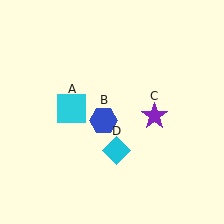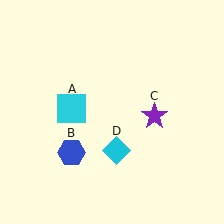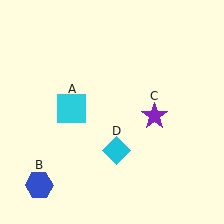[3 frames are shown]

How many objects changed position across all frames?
1 object changed position: blue hexagon (object B).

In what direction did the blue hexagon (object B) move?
The blue hexagon (object B) moved down and to the left.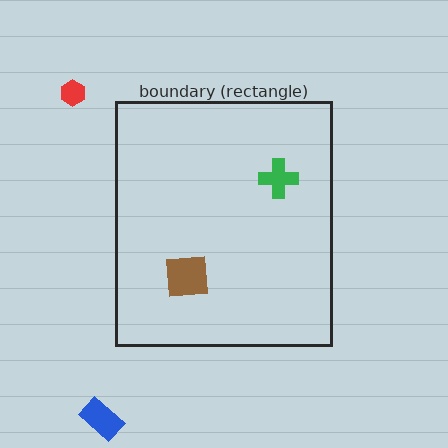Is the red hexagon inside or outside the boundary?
Outside.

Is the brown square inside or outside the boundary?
Inside.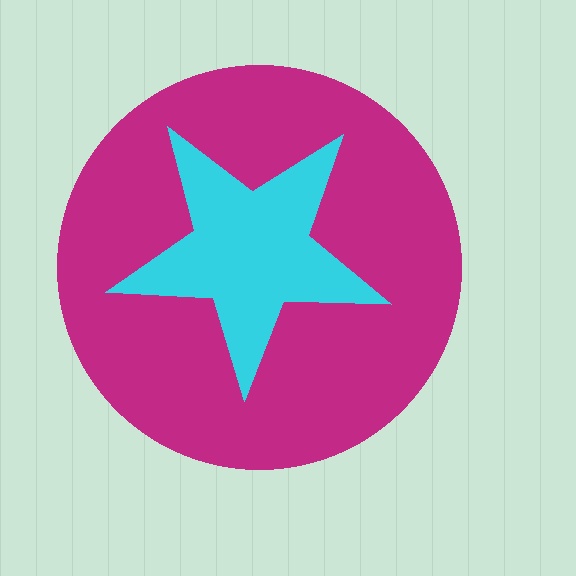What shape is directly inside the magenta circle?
The cyan star.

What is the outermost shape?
The magenta circle.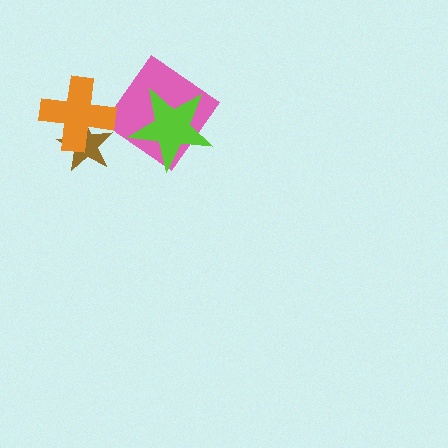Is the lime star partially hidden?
No, no other shape covers it.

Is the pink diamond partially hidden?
Yes, it is partially covered by another shape.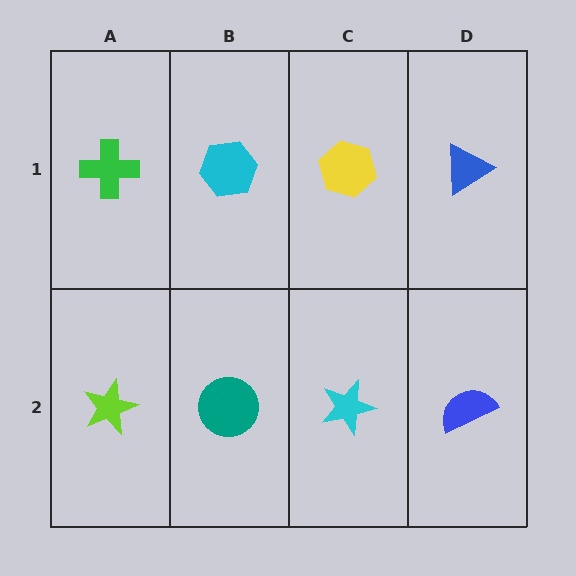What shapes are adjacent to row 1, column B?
A teal circle (row 2, column B), a green cross (row 1, column A), a yellow hexagon (row 1, column C).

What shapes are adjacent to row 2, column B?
A cyan hexagon (row 1, column B), a lime star (row 2, column A), a cyan star (row 2, column C).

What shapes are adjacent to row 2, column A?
A green cross (row 1, column A), a teal circle (row 2, column B).